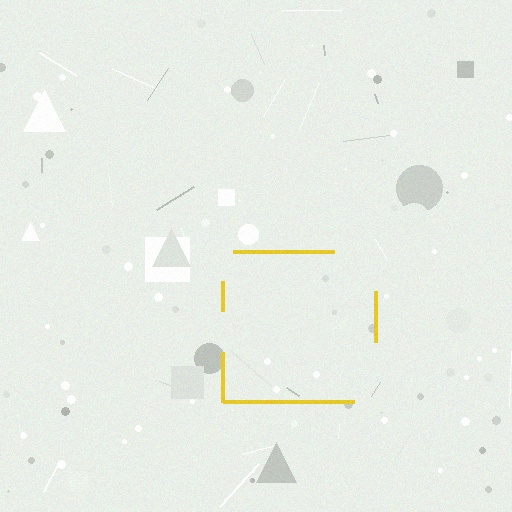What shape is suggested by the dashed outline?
The dashed outline suggests a square.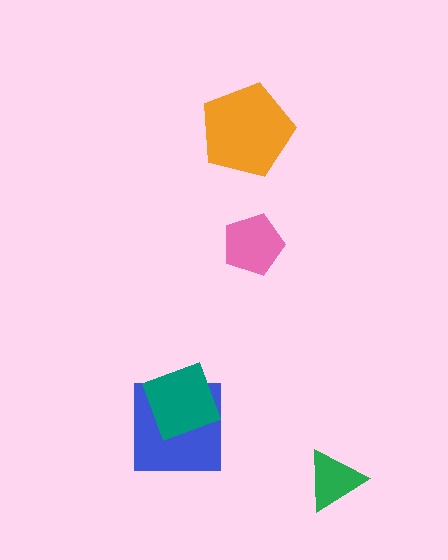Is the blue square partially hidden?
Yes, it is partially covered by another shape.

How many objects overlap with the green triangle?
0 objects overlap with the green triangle.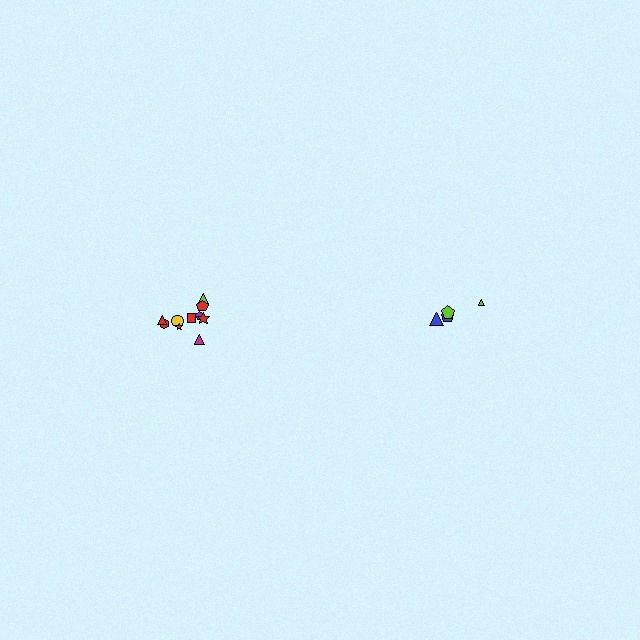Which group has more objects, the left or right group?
The left group.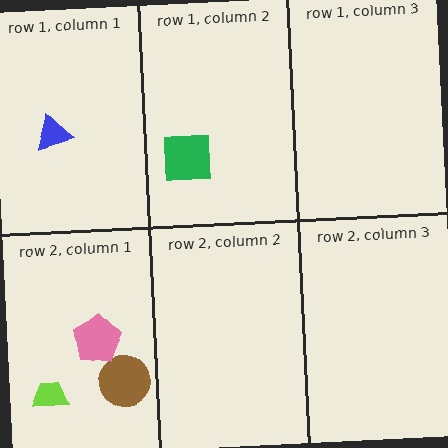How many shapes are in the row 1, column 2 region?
1.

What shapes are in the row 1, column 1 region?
The blue triangle.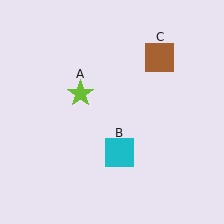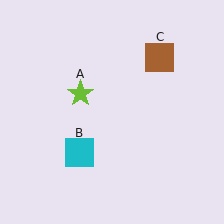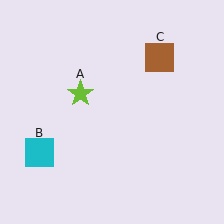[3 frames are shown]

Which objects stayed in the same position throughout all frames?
Lime star (object A) and brown square (object C) remained stationary.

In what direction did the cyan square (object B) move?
The cyan square (object B) moved left.